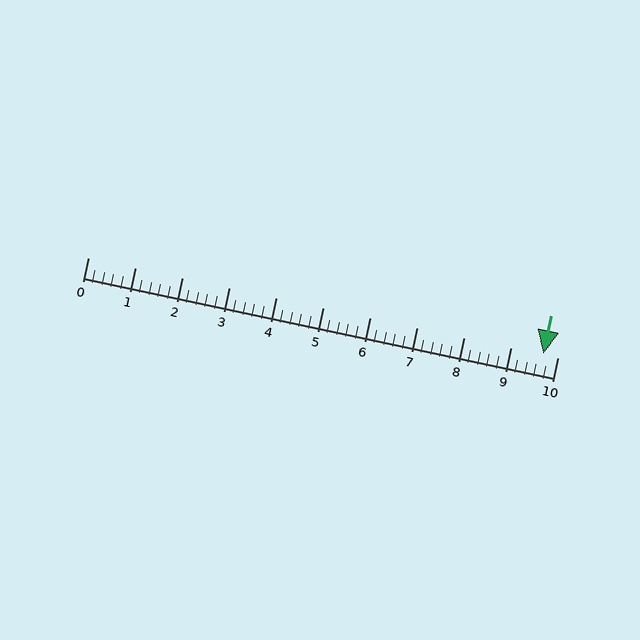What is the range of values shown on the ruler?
The ruler shows values from 0 to 10.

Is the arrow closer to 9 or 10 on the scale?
The arrow is closer to 10.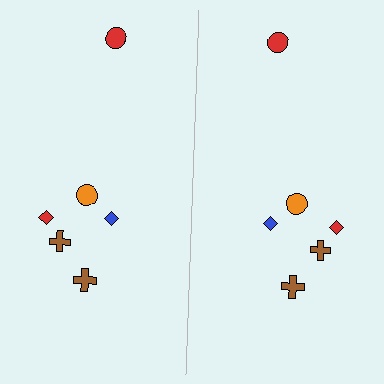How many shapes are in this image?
There are 12 shapes in this image.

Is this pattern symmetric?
Yes, this pattern has bilateral (reflection) symmetry.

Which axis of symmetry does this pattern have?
The pattern has a vertical axis of symmetry running through the center of the image.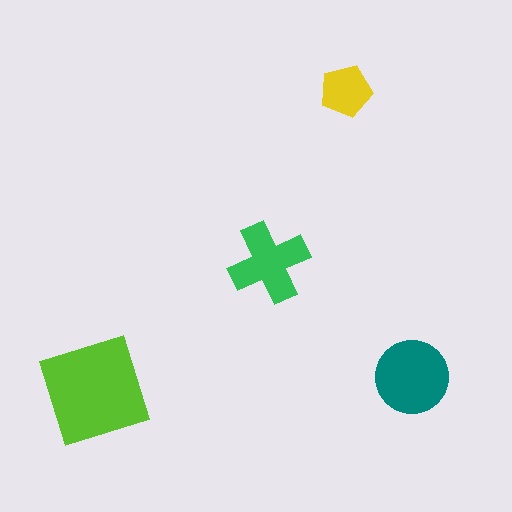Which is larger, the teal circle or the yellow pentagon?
The teal circle.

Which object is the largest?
The lime square.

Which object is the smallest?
The yellow pentagon.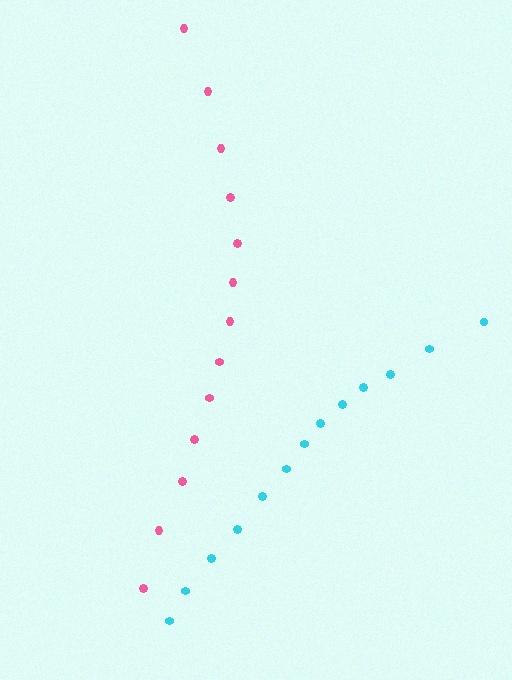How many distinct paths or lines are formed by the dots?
There are 2 distinct paths.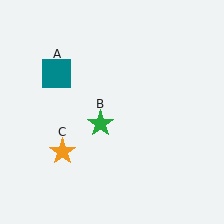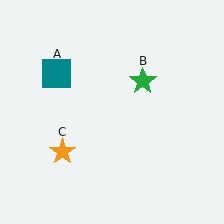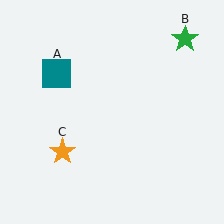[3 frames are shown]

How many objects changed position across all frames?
1 object changed position: green star (object B).